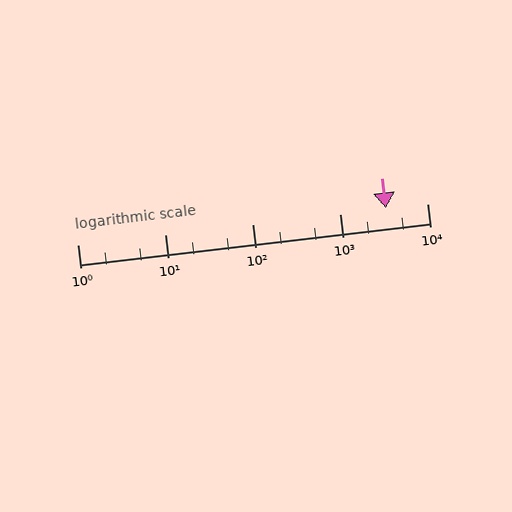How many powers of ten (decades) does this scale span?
The scale spans 4 decades, from 1 to 10000.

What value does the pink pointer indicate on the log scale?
The pointer indicates approximately 3400.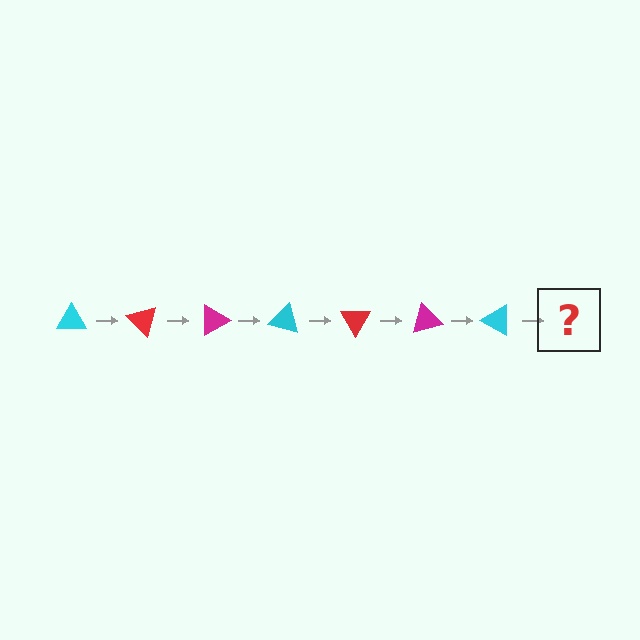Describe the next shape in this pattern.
It should be a red triangle, rotated 315 degrees from the start.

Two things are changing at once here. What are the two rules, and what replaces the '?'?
The two rules are that it rotates 45 degrees each step and the color cycles through cyan, red, and magenta. The '?' should be a red triangle, rotated 315 degrees from the start.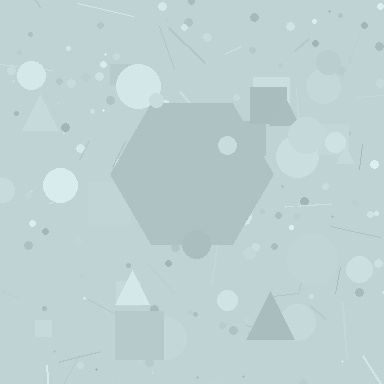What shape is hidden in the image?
A hexagon is hidden in the image.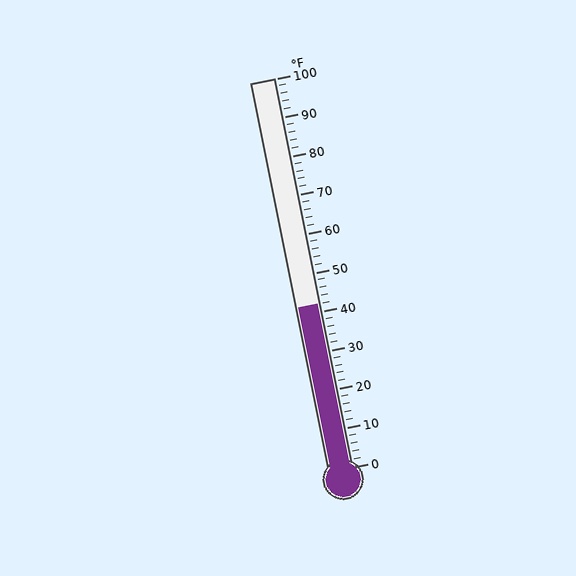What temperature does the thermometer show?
The thermometer shows approximately 42°F.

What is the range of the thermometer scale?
The thermometer scale ranges from 0°F to 100°F.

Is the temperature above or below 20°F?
The temperature is above 20°F.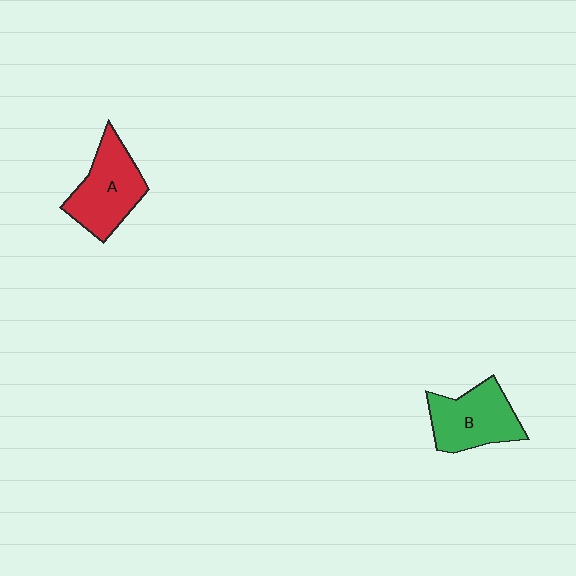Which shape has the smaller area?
Shape B (green).